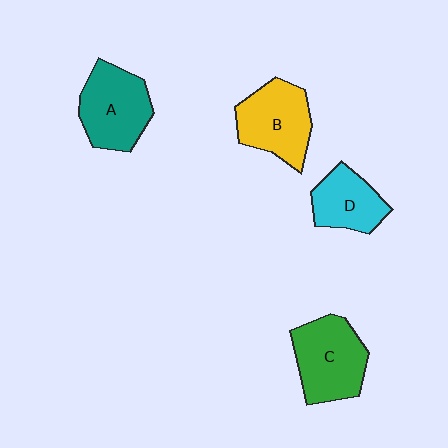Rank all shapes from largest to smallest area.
From largest to smallest: C (green), A (teal), B (yellow), D (cyan).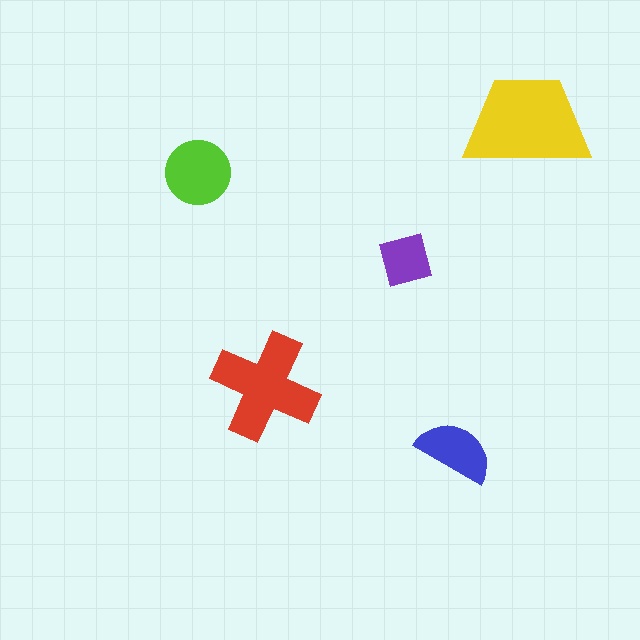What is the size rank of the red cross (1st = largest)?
2nd.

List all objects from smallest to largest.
The purple square, the blue semicircle, the lime circle, the red cross, the yellow trapezoid.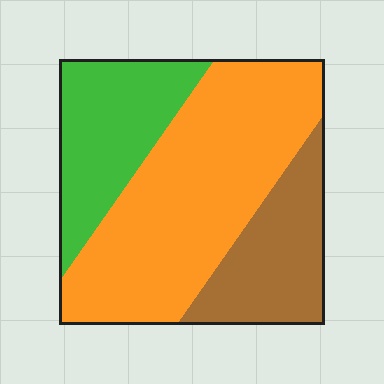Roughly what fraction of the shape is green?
Green takes up less than a quarter of the shape.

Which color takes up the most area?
Orange, at roughly 55%.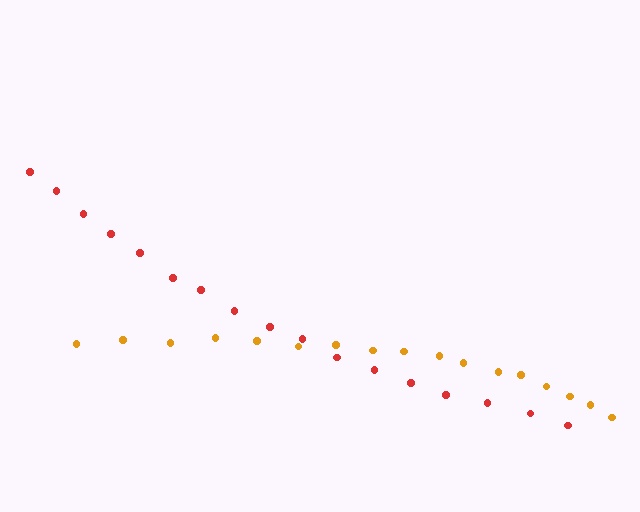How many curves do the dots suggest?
There are 2 distinct paths.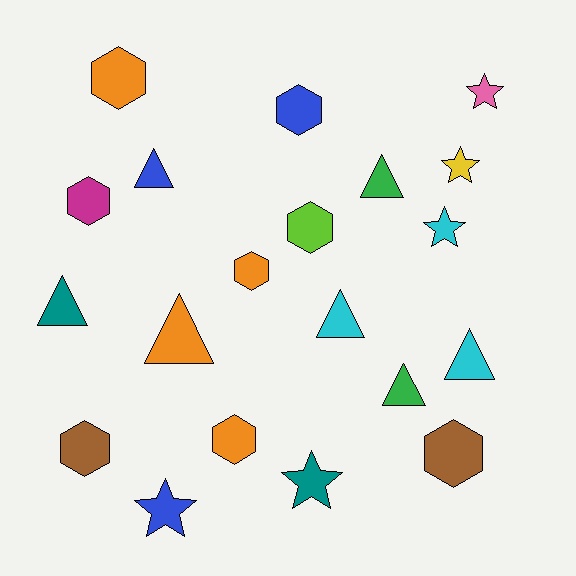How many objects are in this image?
There are 20 objects.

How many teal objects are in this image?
There are 2 teal objects.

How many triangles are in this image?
There are 7 triangles.